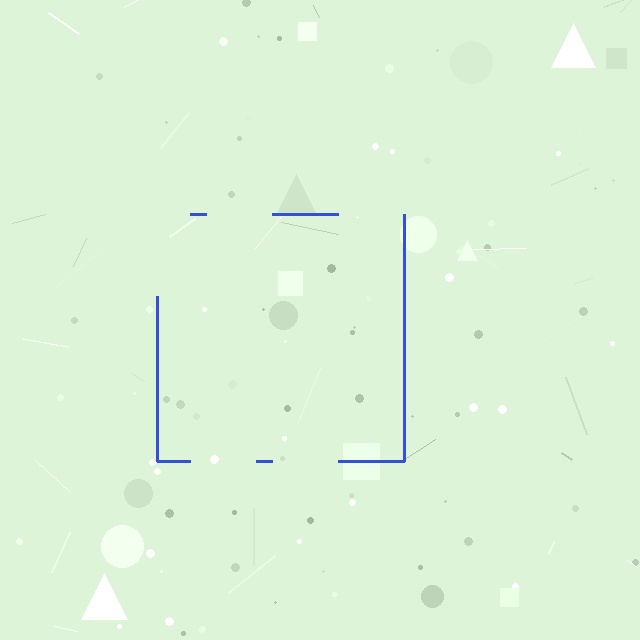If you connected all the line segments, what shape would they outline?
They would outline a square.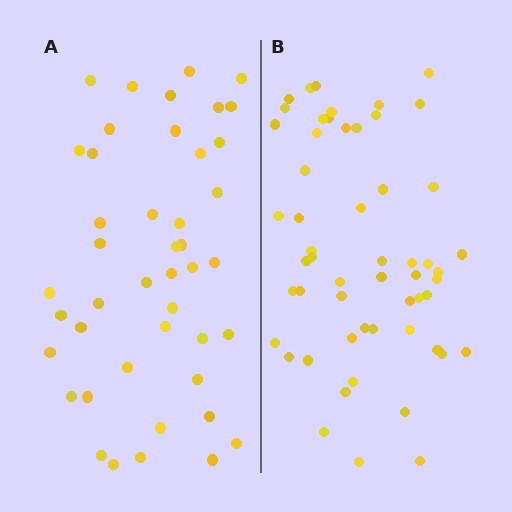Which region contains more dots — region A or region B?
Region B (the right region) has more dots.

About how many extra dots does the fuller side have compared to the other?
Region B has roughly 12 or so more dots than region A.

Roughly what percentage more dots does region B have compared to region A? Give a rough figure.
About 25% more.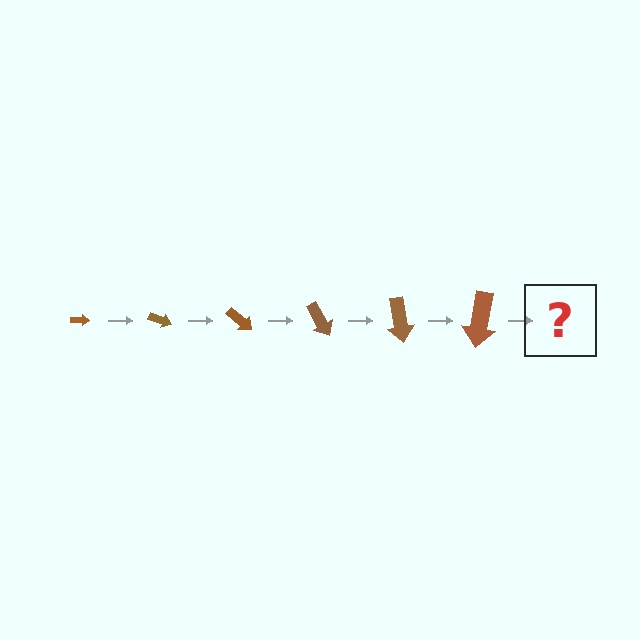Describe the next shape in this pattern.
It should be an arrow, larger than the previous one and rotated 120 degrees from the start.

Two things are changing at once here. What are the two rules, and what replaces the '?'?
The two rules are that the arrow grows larger each step and it rotates 20 degrees each step. The '?' should be an arrow, larger than the previous one and rotated 120 degrees from the start.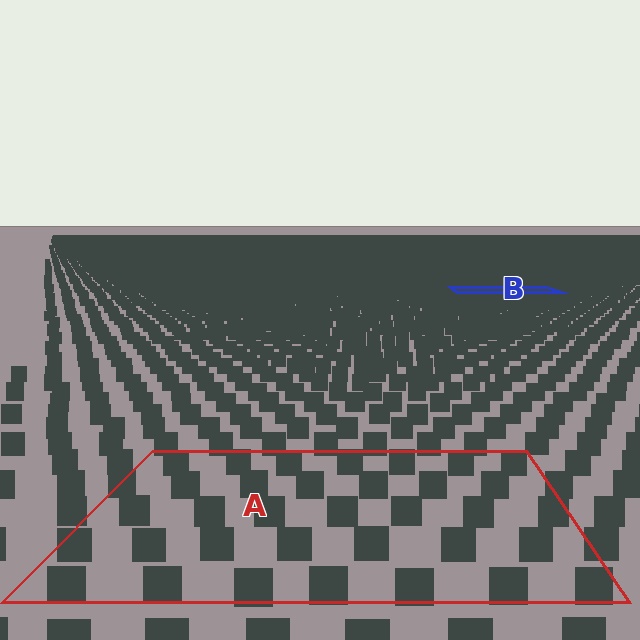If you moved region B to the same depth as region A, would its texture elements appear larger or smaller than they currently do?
They would appear larger. At a closer depth, the same texture elements are projected at a bigger on-screen size.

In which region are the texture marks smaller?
The texture marks are smaller in region B, because it is farther away.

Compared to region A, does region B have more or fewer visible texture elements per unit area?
Region B has more texture elements per unit area — they are packed more densely because it is farther away.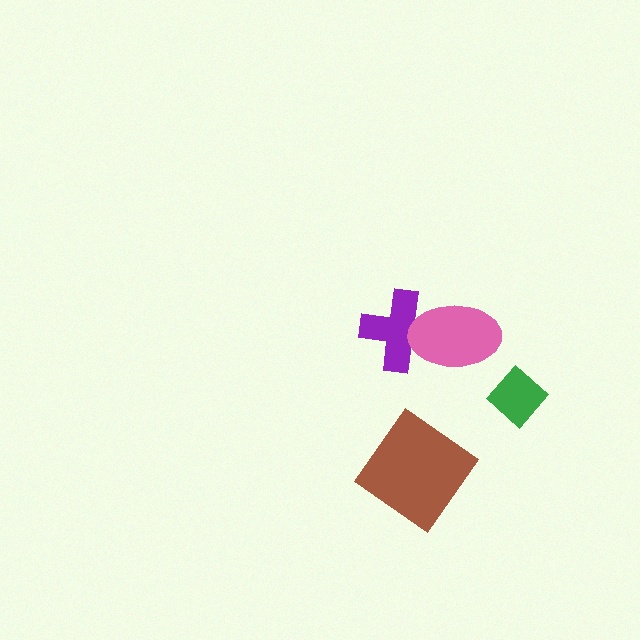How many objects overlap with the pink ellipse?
1 object overlaps with the pink ellipse.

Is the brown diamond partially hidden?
No, no other shape covers it.